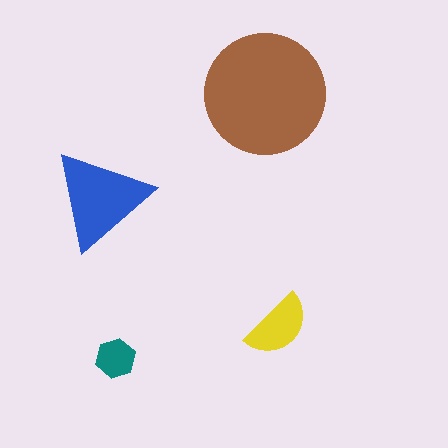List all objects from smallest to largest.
The teal hexagon, the yellow semicircle, the blue triangle, the brown circle.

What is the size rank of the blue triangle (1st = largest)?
2nd.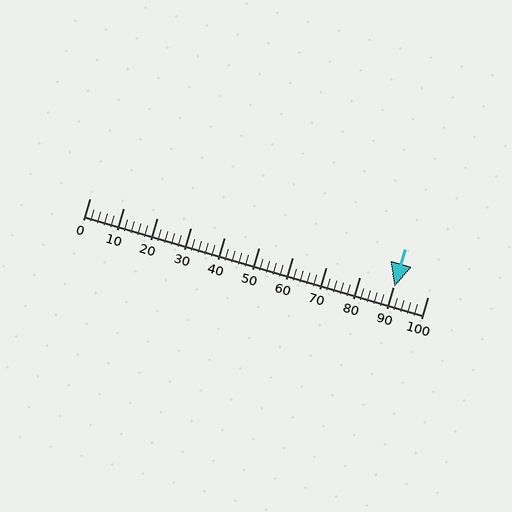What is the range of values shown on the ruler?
The ruler shows values from 0 to 100.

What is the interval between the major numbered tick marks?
The major tick marks are spaced 10 units apart.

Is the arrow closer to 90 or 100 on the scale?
The arrow is closer to 90.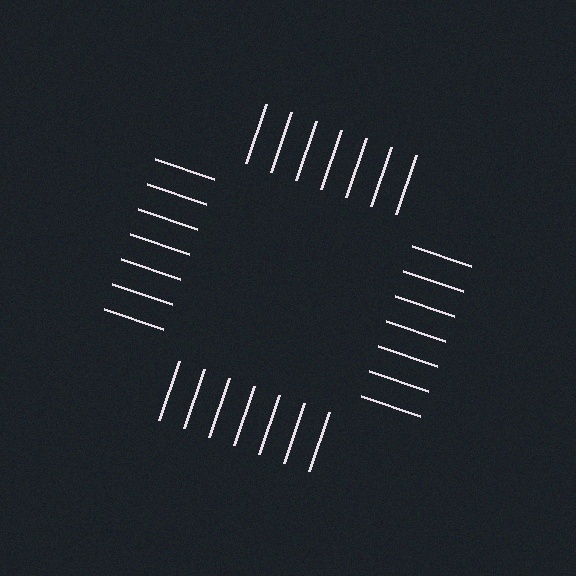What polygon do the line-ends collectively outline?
An illusory square — the line segments terminate on its edges but no continuous stroke is drawn.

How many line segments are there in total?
28 — 7 along each of the 4 edges.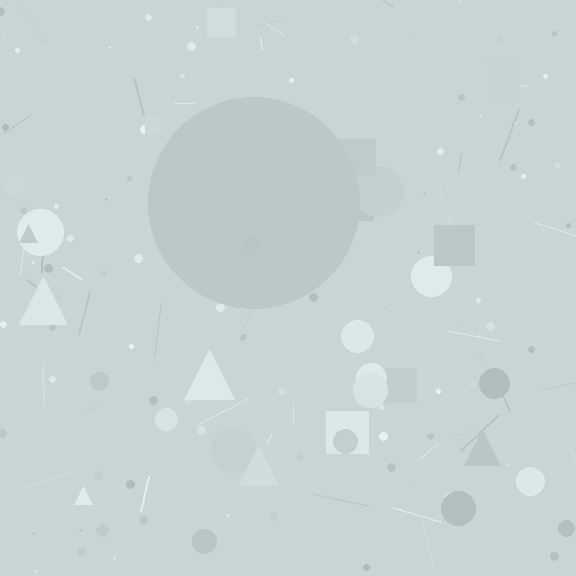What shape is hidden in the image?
A circle is hidden in the image.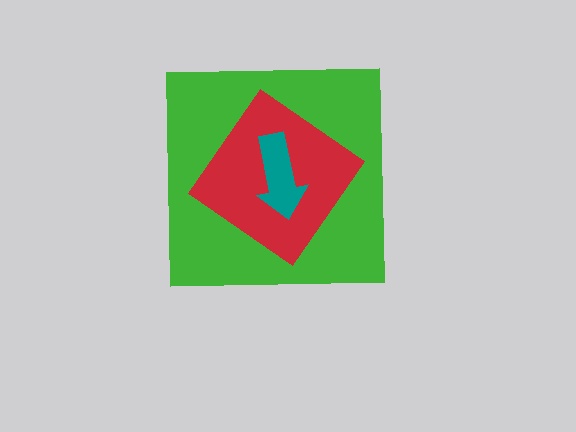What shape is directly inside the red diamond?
The teal arrow.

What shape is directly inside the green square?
The red diamond.